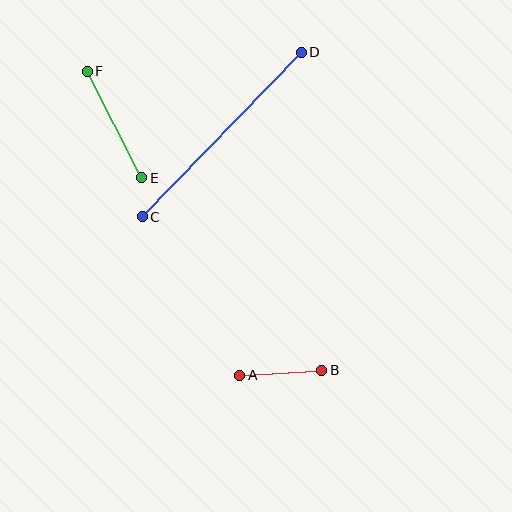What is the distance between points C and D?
The distance is approximately 229 pixels.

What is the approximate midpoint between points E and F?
The midpoint is at approximately (114, 124) pixels.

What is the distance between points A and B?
The distance is approximately 82 pixels.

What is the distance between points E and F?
The distance is approximately 119 pixels.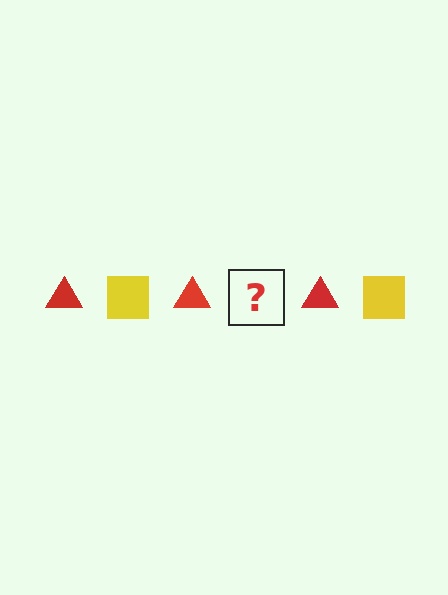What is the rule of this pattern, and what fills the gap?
The rule is that the pattern alternates between red triangle and yellow square. The gap should be filled with a yellow square.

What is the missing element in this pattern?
The missing element is a yellow square.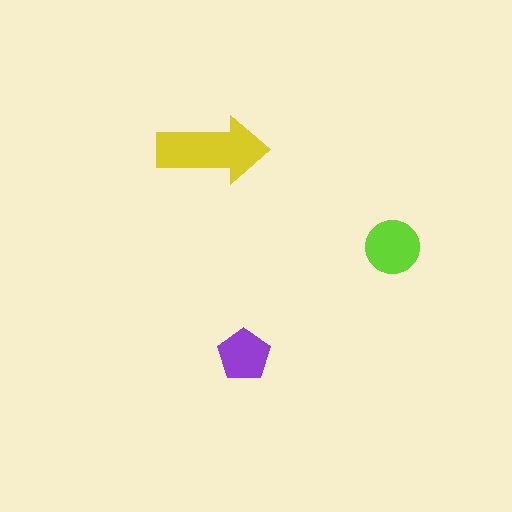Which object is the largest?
The yellow arrow.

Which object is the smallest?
The purple pentagon.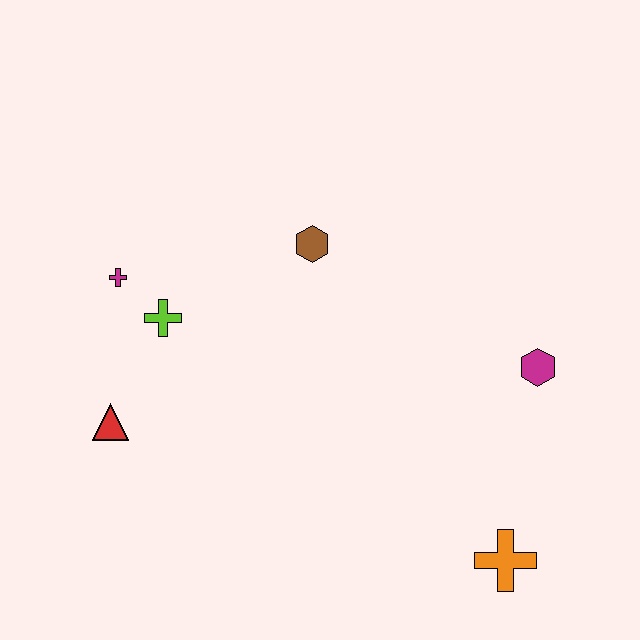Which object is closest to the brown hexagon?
The lime cross is closest to the brown hexagon.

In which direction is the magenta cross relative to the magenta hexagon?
The magenta cross is to the left of the magenta hexagon.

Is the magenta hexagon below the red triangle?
No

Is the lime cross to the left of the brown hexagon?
Yes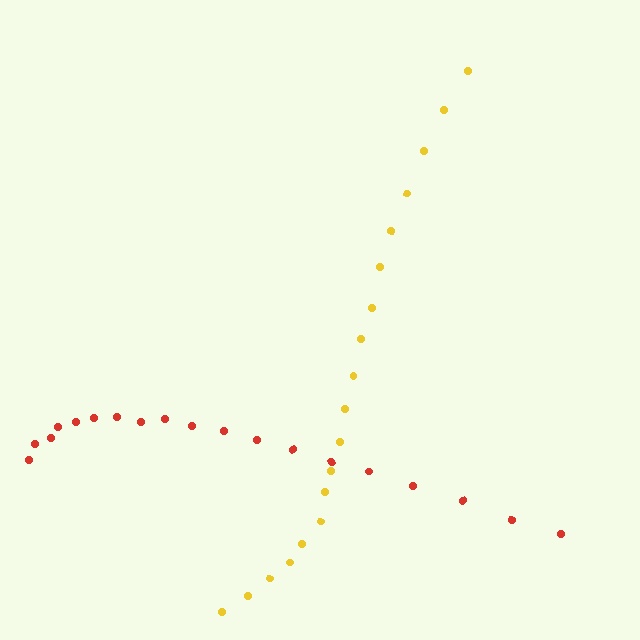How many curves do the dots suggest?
There are 2 distinct paths.